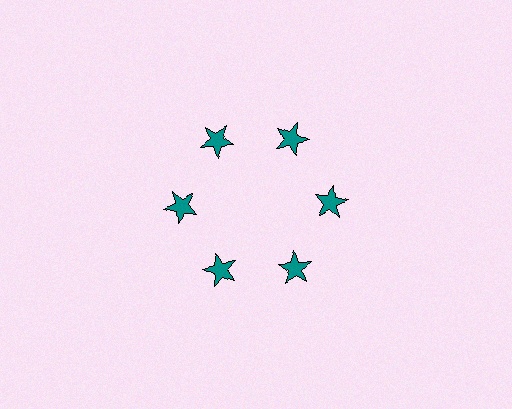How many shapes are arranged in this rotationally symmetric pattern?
There are 6 shapes, arranged in 6 groups of 1.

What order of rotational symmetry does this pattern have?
This pattern has 6-fold rotational symmetry.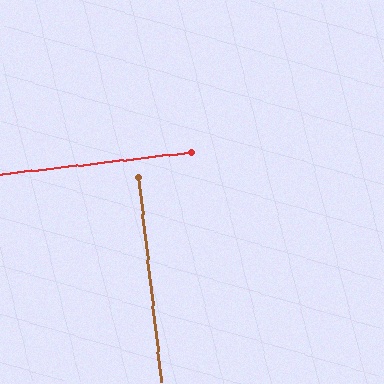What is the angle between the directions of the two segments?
Approximately 90 degrees.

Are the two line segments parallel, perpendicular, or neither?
Perpendicular — they meet at approximately 90°.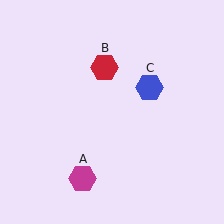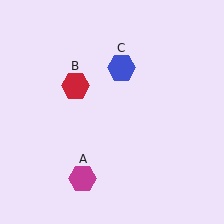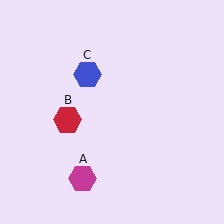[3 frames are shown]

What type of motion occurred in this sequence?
The red hexagon (object B), blue hexagon (object C) rotated counterclockwise around the center of the scene.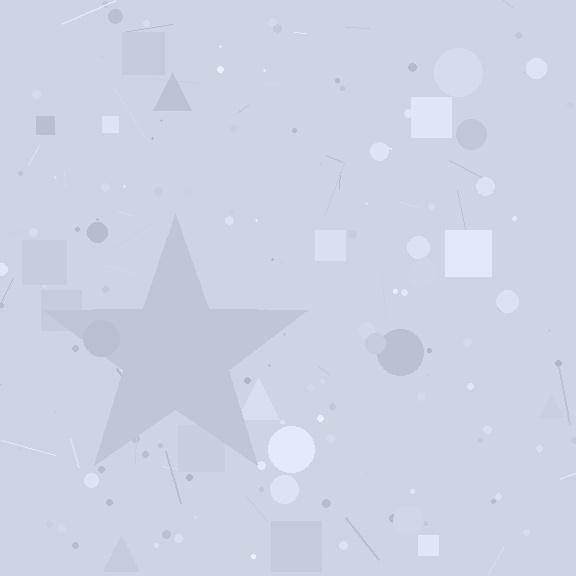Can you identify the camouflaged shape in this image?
The camouflaged shape is a star.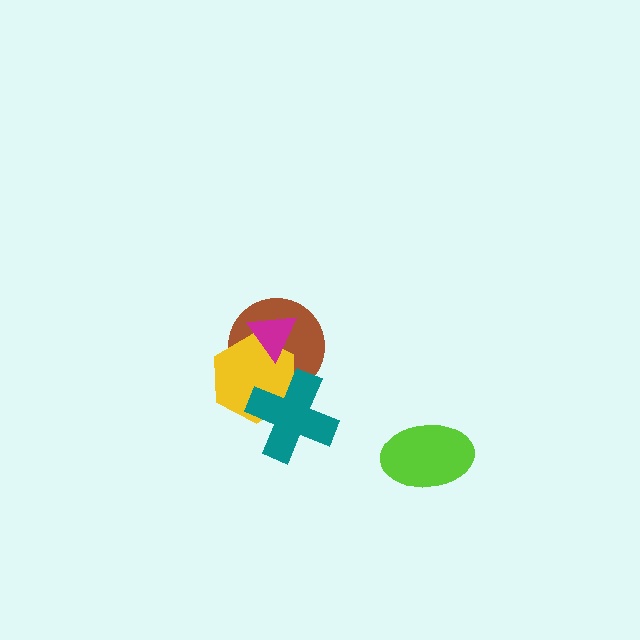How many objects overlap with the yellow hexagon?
3 objects overlap with the yellow hexagon.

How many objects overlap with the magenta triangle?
2 objects overlap with the magenta triangle.